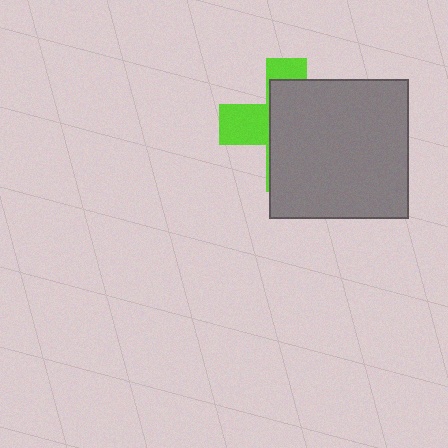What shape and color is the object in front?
The object in front is a gray square.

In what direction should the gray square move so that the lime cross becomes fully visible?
The gray square should move right. That is the shortest direction to clear the overlap and leave the lime cross fully visible.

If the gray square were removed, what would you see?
You would see the complete lime cross.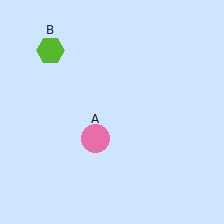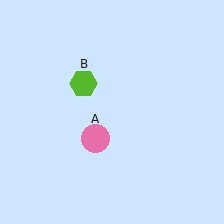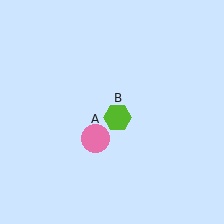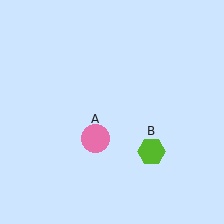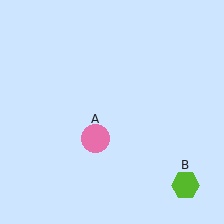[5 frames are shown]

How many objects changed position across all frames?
1 object changed position: lime hexagon (object B).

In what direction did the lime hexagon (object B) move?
The lime hexagon (object B) moved down and to the right.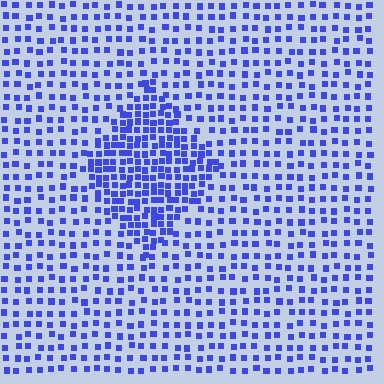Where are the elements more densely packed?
The elements are more densely packed inside the diamond boundary.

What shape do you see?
I see a diamond.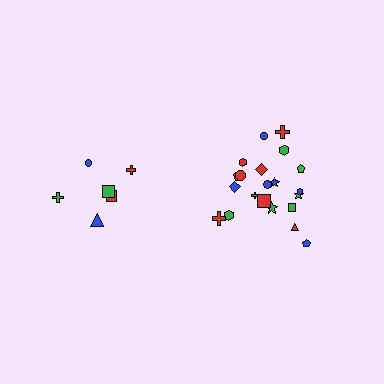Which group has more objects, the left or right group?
The right group.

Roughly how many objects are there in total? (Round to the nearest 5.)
Roughly 30 objects in total.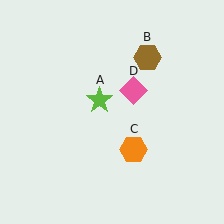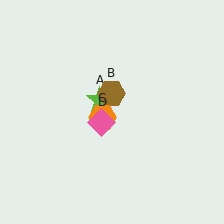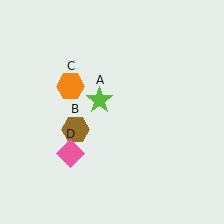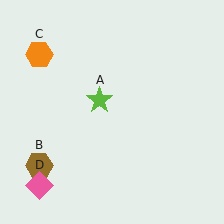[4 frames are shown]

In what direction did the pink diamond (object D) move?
The pink diamond (object D) moved down and to the left.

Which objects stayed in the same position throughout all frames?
Lime star (object A) remained stationary.